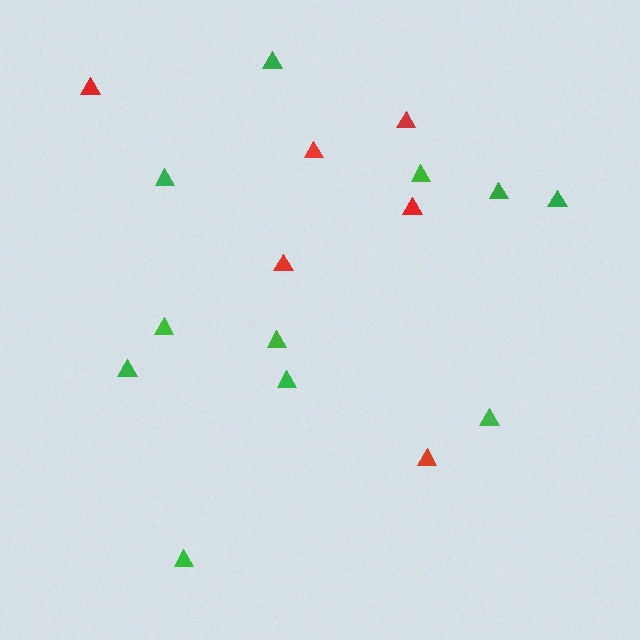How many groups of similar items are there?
There are 2 groups: one group of red triangles (6) and one group of green triangles (11).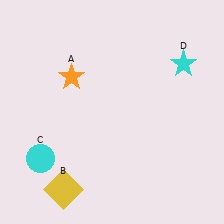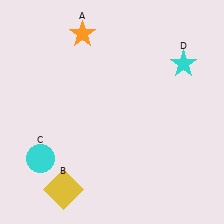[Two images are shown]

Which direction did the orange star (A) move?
The orange star (A) moved up.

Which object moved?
The orange star (A) moved up.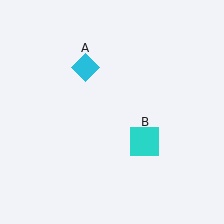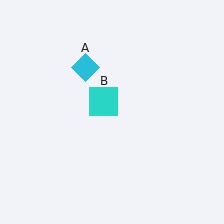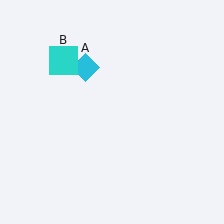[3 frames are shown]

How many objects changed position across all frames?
1 object changed position: cyan square (object B).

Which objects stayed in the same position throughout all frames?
Cyan diamond (object A) remained stationary.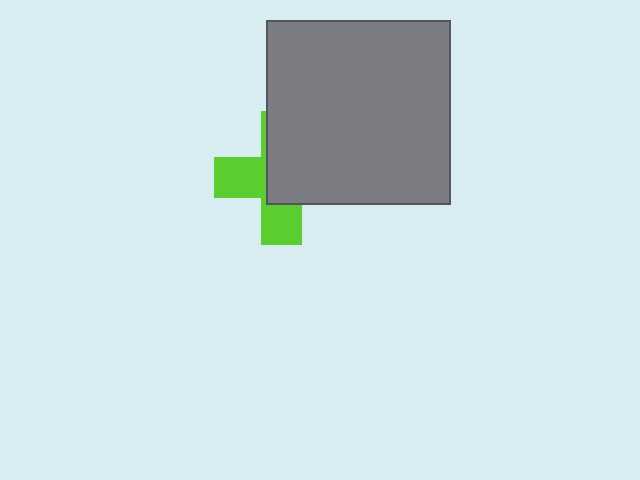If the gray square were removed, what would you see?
You would see the complete lime cross.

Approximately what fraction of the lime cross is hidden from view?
Roughly 58% of the lime cross is hidden behind the gray square.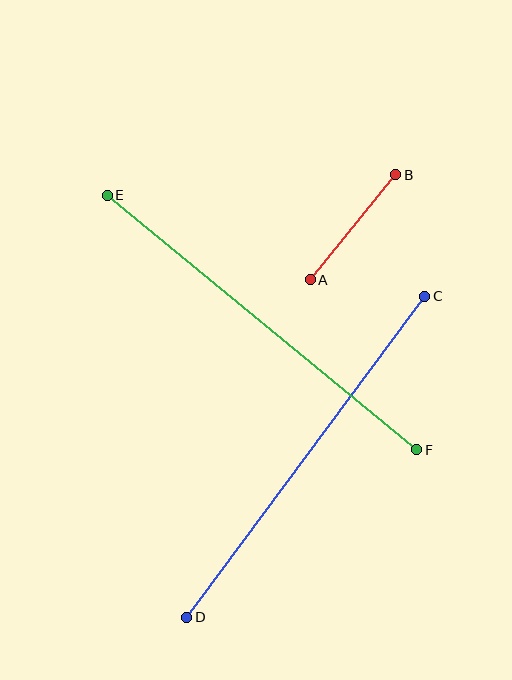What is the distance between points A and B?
The distance is approximately 135 pixels.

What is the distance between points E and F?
The distance is approximately 401 pixels.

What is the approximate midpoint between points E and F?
The midpoint is at approximately (262, 323) pixels.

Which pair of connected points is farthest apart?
Points E and F are farthest apart.